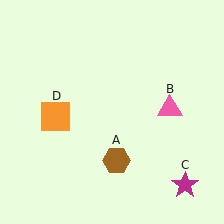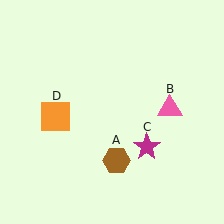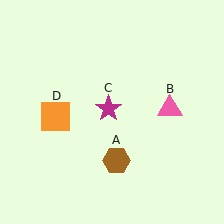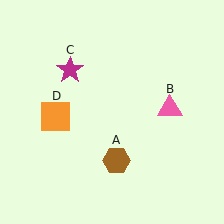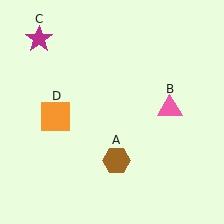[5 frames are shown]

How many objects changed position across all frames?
1 object changed position: magenta star (object C).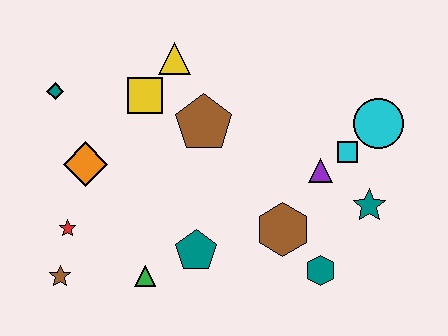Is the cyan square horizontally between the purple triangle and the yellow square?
No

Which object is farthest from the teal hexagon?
The teal diamond is farthest from the teal hexagon.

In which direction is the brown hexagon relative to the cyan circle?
The brown hexagon is below the cyan circle.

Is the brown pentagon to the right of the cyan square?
No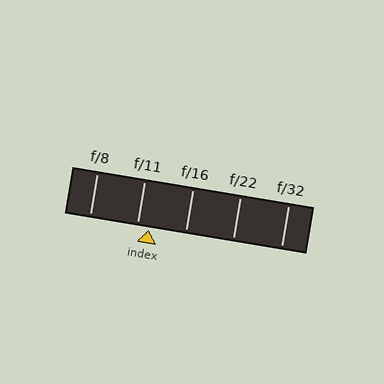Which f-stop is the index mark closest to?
The index mark is closest to f/11.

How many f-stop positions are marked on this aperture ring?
There are 5 f-stop positions marked.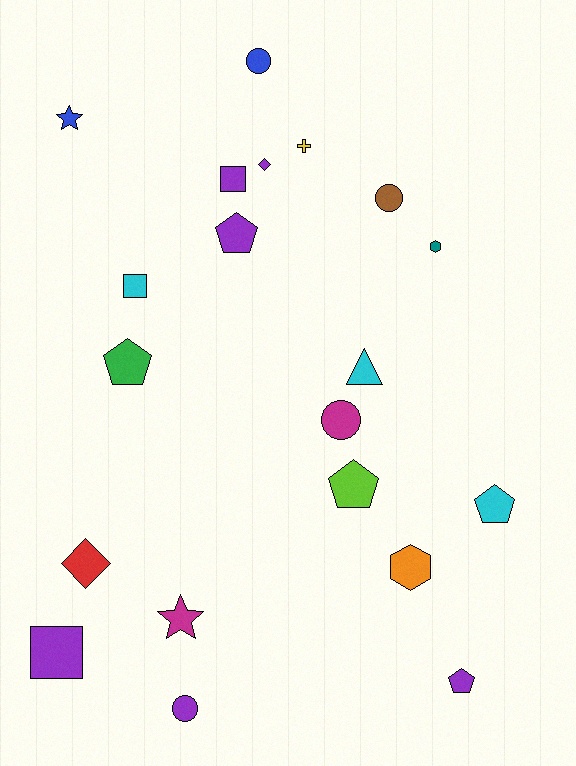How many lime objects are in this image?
There is 1 lime object.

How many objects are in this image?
There are 20 objects.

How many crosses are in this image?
There is 1 cross.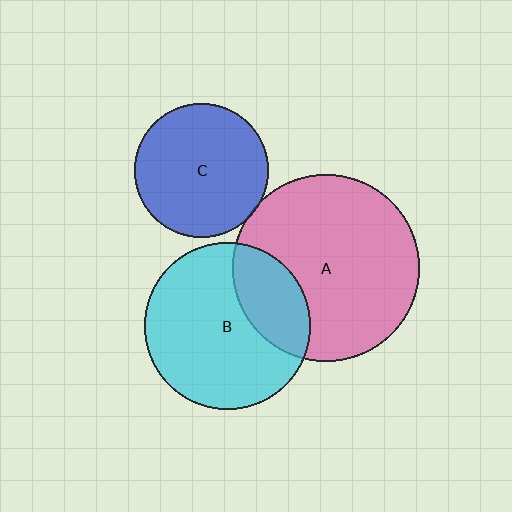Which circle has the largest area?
Circle A (pink).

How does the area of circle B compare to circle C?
Approximately 1.6 times.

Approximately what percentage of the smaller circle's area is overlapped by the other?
Approximately 5%.